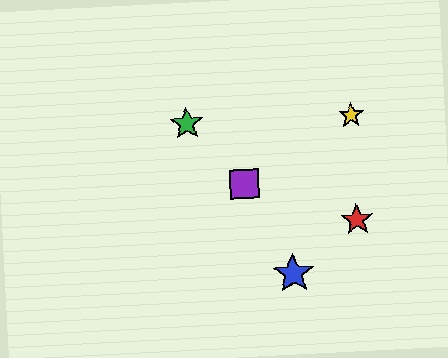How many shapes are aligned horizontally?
2 shapes (the green star, the yellow star) are aligned horizontally.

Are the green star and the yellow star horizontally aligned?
Yes, both are at y≈124.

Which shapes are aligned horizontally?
The green star, the yellow star are aligned horizontally.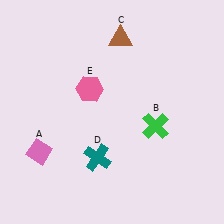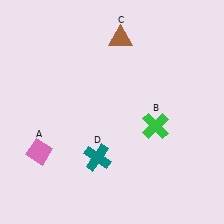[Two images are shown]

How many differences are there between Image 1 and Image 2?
There is 1 difference between the two images.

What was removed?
The pink hexagon (E) was removed in Image 2.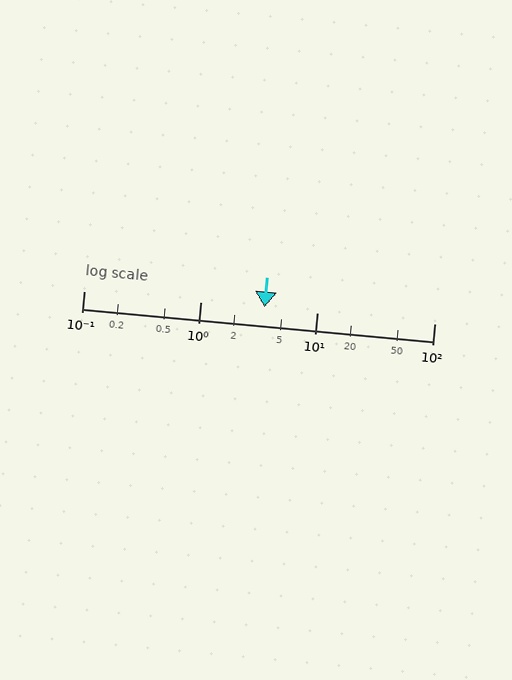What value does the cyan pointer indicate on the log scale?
The pointer indicates approximately 3.5.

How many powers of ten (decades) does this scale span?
The scale spans 3 decades, from 0.1 to 100.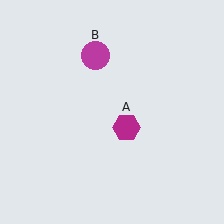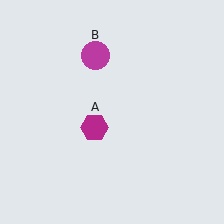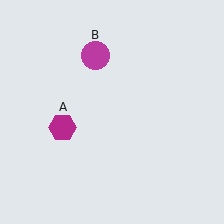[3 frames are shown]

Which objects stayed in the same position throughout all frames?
Magenta circle (object B) remained stationary.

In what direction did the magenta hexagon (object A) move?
The magenta hexagon (object A) moved left.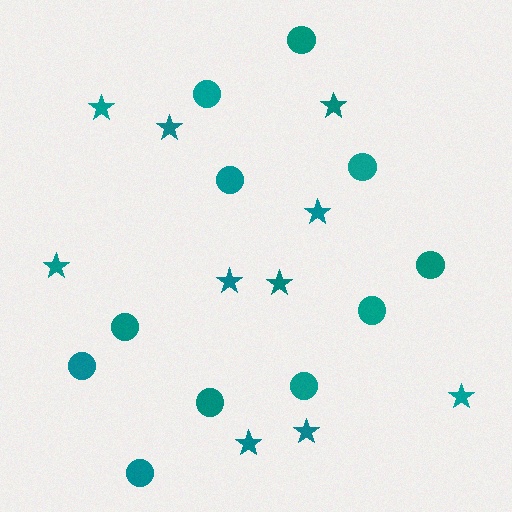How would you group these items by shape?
There are 2 groups: one group of circles (11) and one group of stars (10).